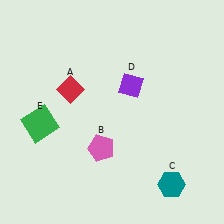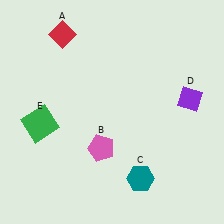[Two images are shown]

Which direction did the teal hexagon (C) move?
The teal hexagon (C) moved left.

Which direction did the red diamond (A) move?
The red diamond (A) moved up.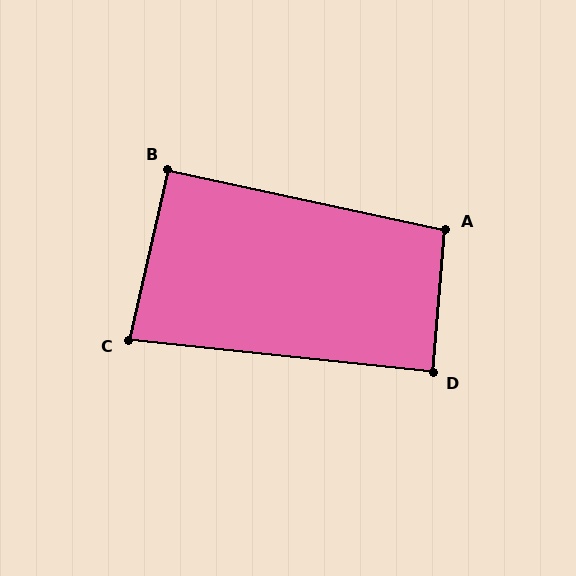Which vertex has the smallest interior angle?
C, at approximately 83 degrees.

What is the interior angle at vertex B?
Approximately 91 degrees (approximately right).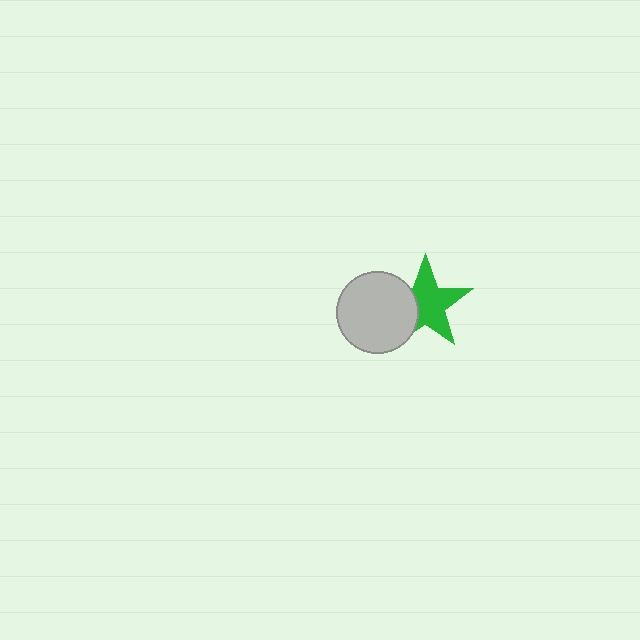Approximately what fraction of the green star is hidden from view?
Roughly 32% of the green star is hidden behind the light gray circle.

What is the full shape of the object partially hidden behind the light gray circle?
The partially hidden object is a green star.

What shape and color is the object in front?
The object in front is a light gray circle.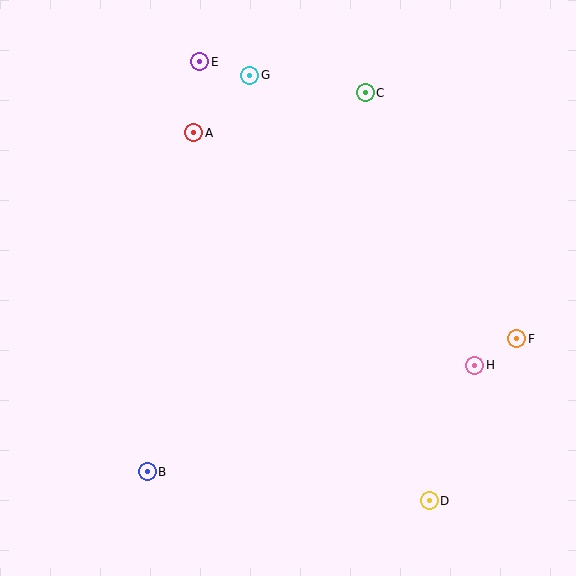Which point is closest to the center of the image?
Point A at (194, 133) is closest to the center.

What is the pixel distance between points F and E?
The distance between F and E is 421 pixels.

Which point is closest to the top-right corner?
Point C is closest to the top-right corner.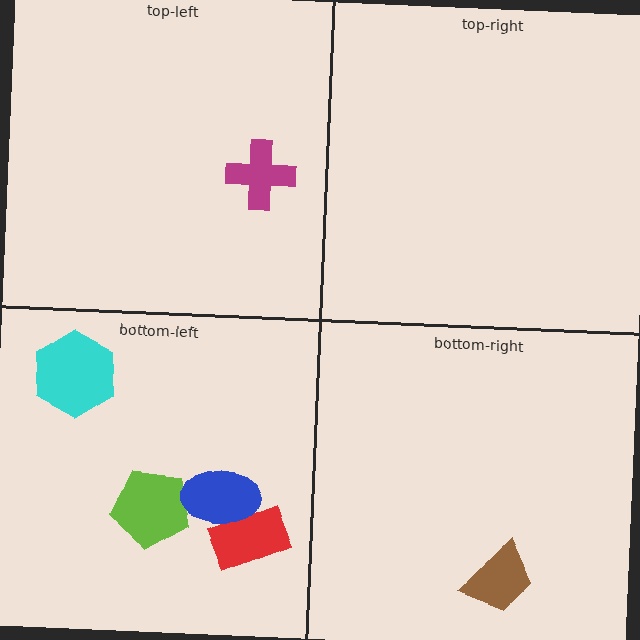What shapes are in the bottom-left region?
The cyan hexagon, the lime pentagon, the red rectangle, the blue ellipse.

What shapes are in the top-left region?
The magenta cross.